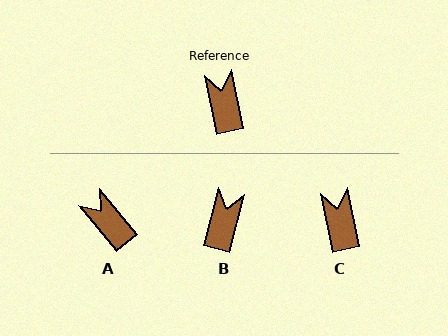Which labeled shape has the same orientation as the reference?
C.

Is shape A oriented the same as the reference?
No, it is off by about 27 degrees.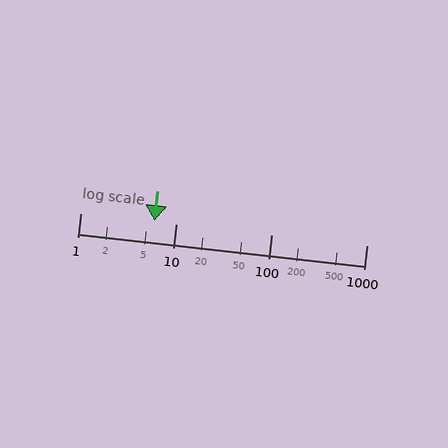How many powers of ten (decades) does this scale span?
The scale spans 3 decades, from 1 to 1000.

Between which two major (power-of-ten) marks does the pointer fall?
The pointer is between 1 and 10.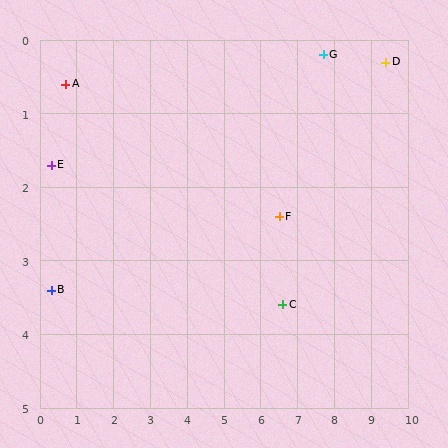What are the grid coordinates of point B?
Point B is at approximately (0.3, 3.4).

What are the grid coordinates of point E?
Point E is at approximately (0.3, 1.7).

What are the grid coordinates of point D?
Point D is at approximately (9.4, 0.3).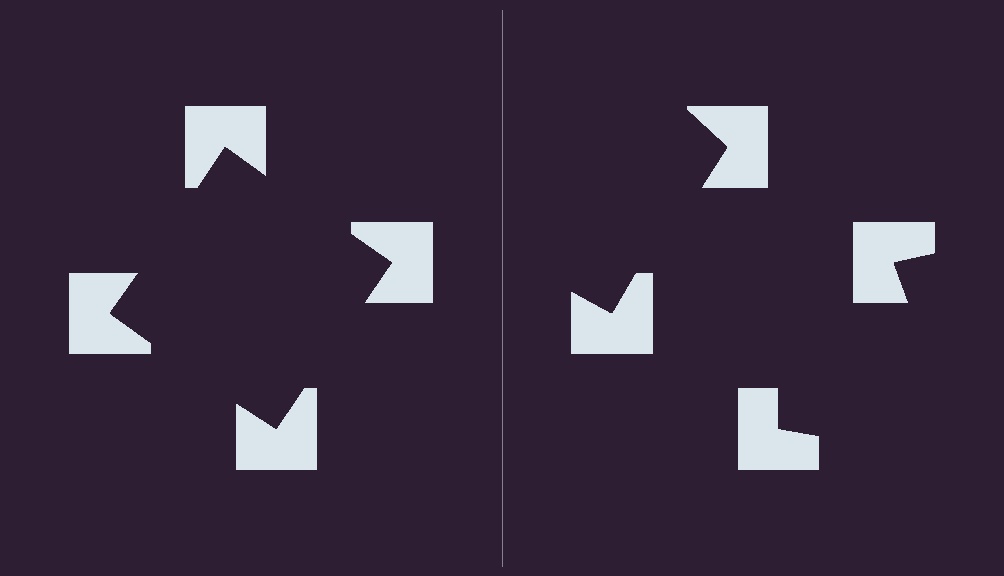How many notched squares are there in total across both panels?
8 — 4 on each side.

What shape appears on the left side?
An illusory square.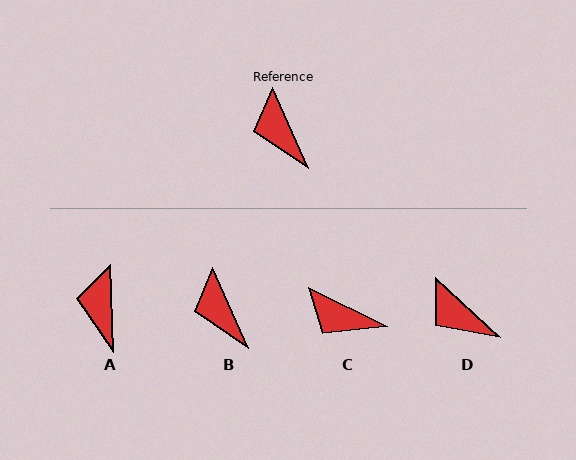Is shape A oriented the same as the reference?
No, it is off by about 23 degrees.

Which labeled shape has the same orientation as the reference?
B.